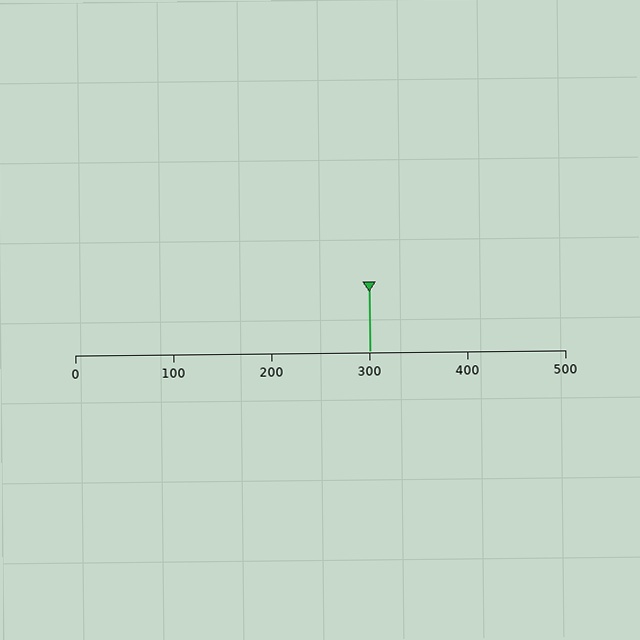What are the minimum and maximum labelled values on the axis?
The axis runs from 0 to 500.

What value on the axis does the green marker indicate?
The marker indicates approximately 300.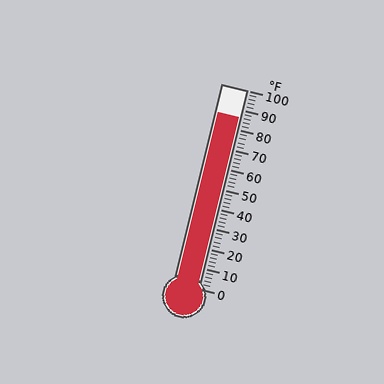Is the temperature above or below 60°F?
The temperature is above 60°F.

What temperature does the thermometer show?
The thermometer shows approximately 86°F.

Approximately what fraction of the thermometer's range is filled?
The thermometer is filled to approximately 85% of its range.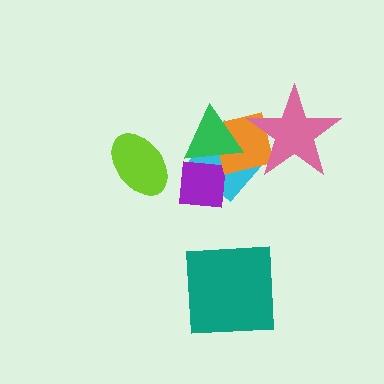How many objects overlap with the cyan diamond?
3 objects overlap with the cyan diamond.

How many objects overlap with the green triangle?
3 objects overlap with the green triangle.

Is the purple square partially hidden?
Yes, it is partially covered by another shape.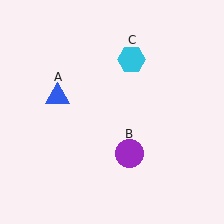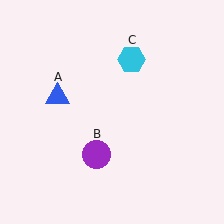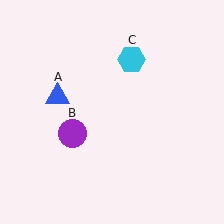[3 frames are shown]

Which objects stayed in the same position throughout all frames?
Blue triangle (object A) and cyan hexagon (object C) remained stationary.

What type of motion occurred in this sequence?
The purple circle (object B) rotated clockwise around the center of the scene.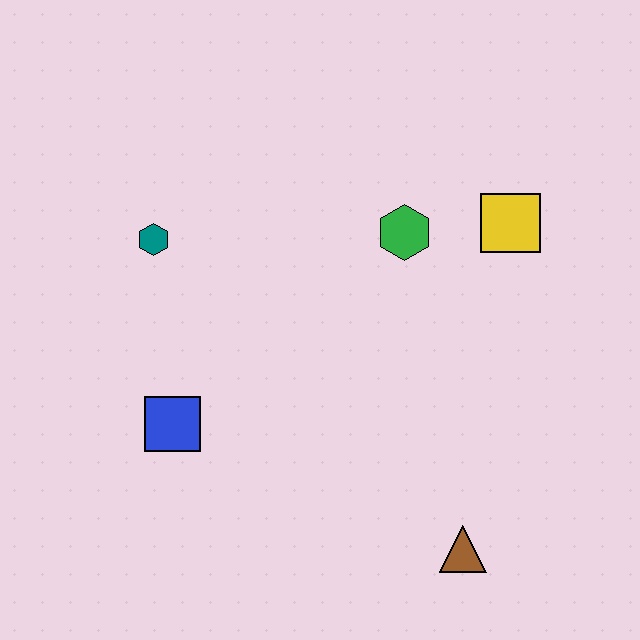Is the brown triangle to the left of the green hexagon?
No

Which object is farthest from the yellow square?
The blue square is farthest from the yellow square.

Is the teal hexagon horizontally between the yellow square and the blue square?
No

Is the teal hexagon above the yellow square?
No